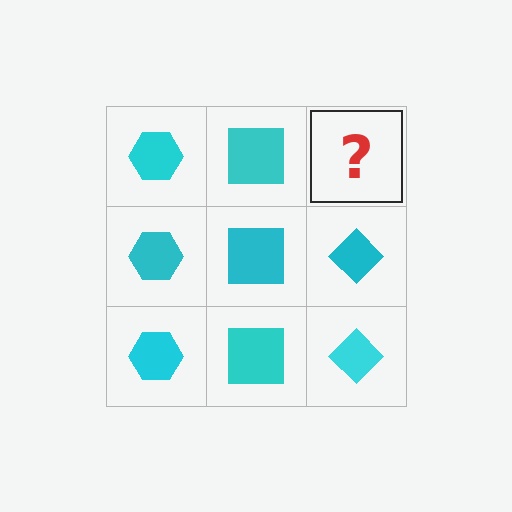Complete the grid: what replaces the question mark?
The question mark should be replaced with a cyan diamond.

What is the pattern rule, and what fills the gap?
The rule is that each column has a consistent shape. The gap should be filled with a cyan diamond.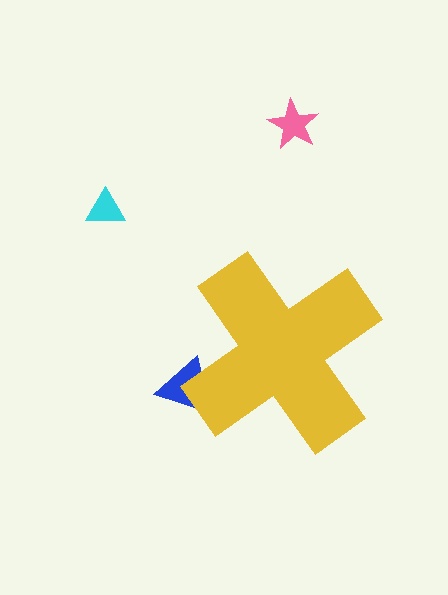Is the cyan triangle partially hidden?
No, the cyan triangle is fully visible.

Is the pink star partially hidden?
No, the pink star is fully visible.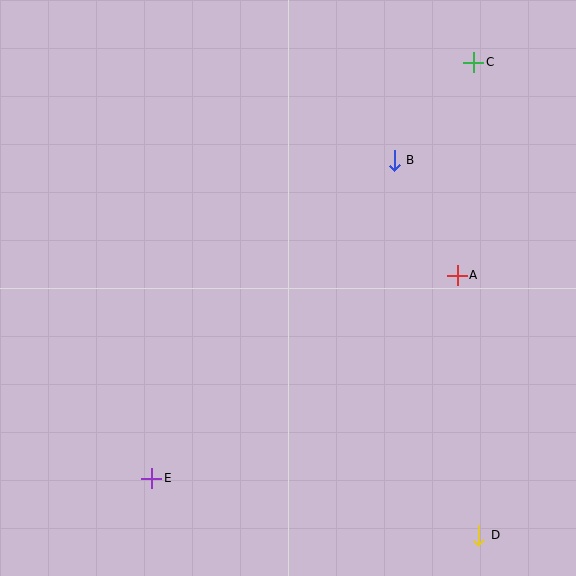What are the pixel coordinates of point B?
Point B is at (394, 160).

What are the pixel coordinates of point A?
Point A is at (457, 275).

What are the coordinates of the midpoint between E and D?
The midpoint between E and D is at (315, 507).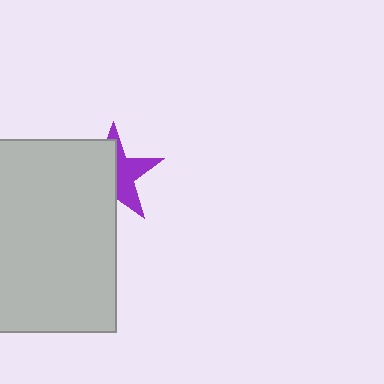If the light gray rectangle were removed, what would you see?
You would see the complete purple star.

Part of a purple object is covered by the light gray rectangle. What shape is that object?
It is a star.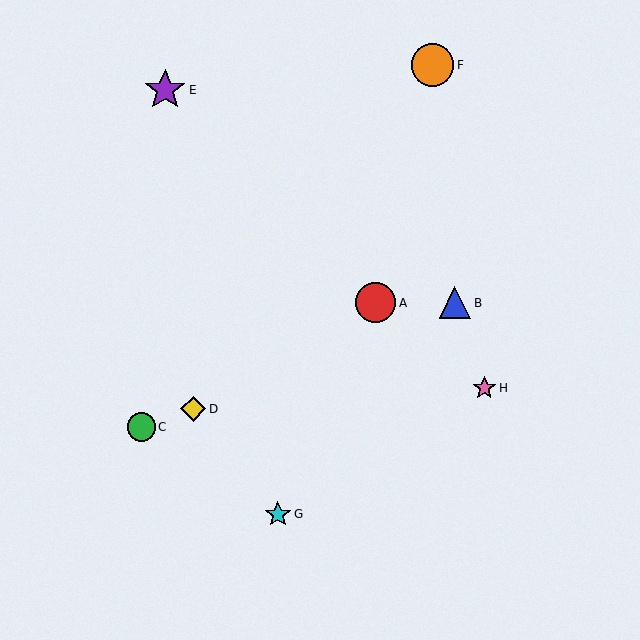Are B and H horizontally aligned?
No, B is at y≈303 and H is at y≈388.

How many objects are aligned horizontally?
2 objects (A, B) are aligned horizontally.